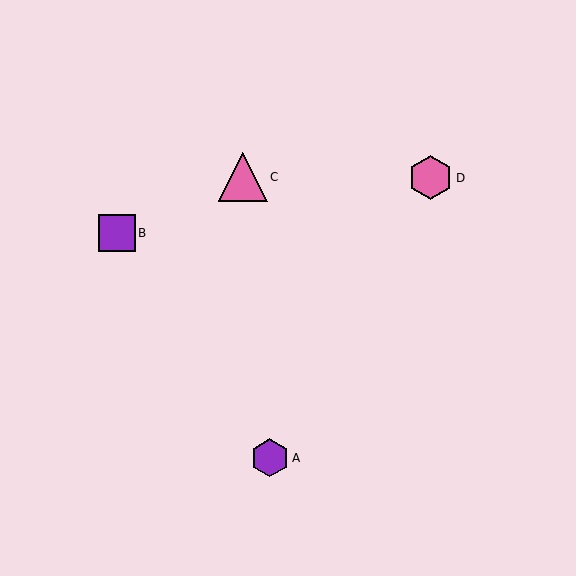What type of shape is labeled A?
Shape A is a purple hexagon.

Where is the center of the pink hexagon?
The center of the pink hexagon is at (431, 178).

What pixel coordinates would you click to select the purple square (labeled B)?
Click at (117, 233) to select the purple square B.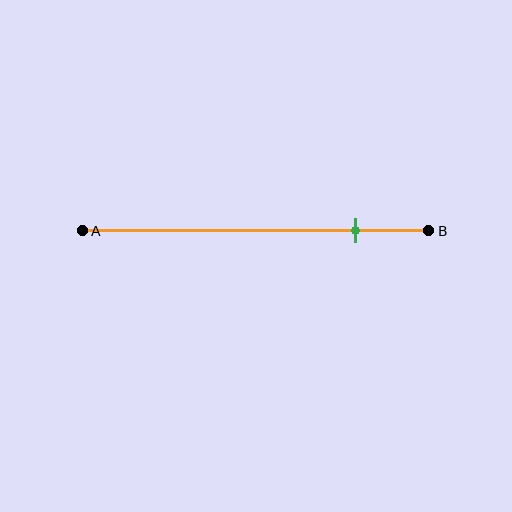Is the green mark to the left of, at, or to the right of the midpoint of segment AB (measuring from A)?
The green mark is to the right of the midpoint of segment AB.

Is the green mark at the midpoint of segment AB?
No, the mark is at about 80% from A, not at the 50% midpoint.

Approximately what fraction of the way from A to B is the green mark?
The green mark is approximately 80% of the way from A to B.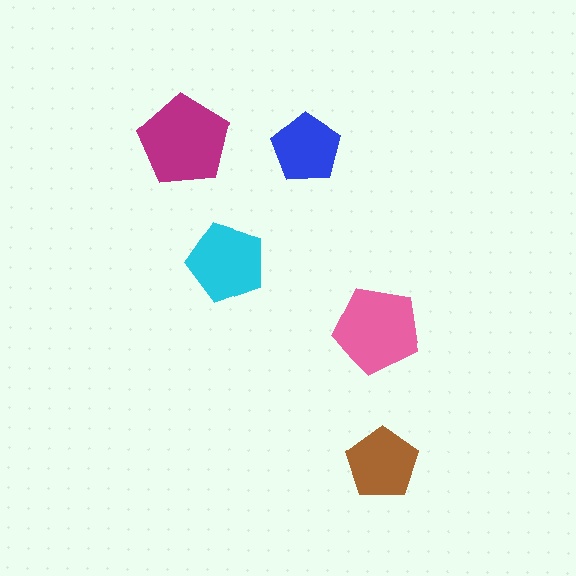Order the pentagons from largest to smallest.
the magenta one, the pink one, the cyan one, the brown one, the blue one.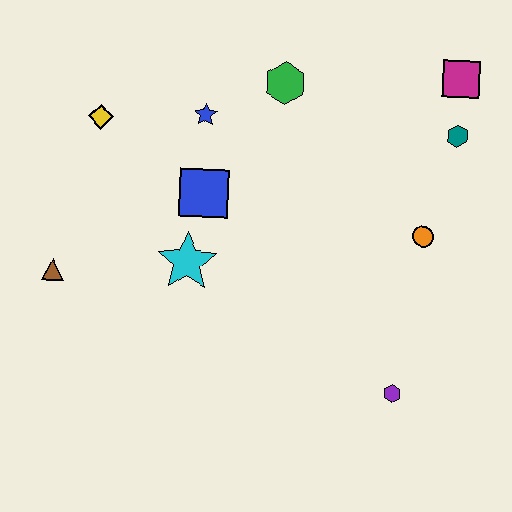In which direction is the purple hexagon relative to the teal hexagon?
The purple hexagon is below the teal hexagon.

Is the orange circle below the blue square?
Yes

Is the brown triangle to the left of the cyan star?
Yes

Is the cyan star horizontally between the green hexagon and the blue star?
No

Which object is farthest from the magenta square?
The brown triangle is farthest from the magenta square.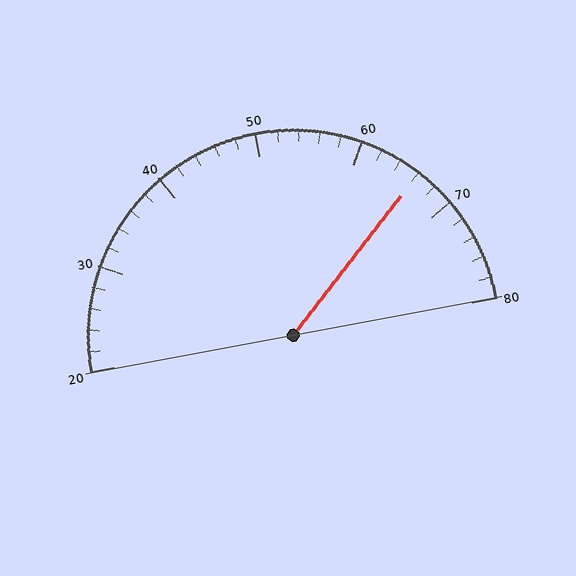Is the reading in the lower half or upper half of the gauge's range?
The reading is in the upper half of the range (20 to 80).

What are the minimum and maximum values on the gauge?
The gauge ranges from 20 to 80.